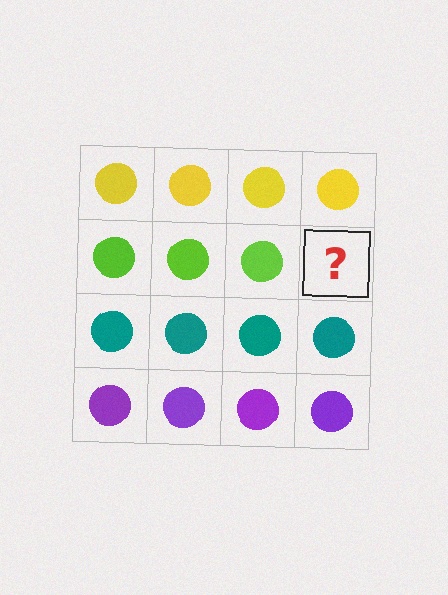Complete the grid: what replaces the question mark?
The question mark should be replaced with a lime circle.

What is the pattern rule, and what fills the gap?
The rule is that each row has a consistent color. The gap should be filled with a lime circle.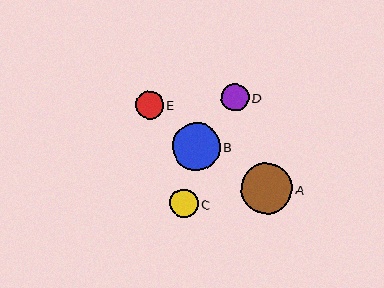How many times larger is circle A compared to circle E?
Circle A is approximately 1.9 times the size of circle E.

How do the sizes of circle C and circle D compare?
Circle C and circle D are approximately the same size.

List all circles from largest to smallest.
From largest to smallest: A, B, C, E, D.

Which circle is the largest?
Circle A is the largest with a size of approximately 51 pixels.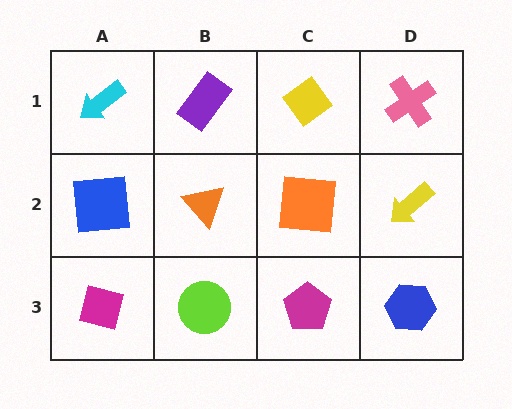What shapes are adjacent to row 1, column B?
An orange triangle (row 2, column B), a cyan arrow (row 1, column A), a yellow diamond (row 1, column C).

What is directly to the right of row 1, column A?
A purple rectangle.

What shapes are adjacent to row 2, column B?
A purple rectangle (row 1, column B), a lime circle (row 3, column B), a blue square (row 2, column A), an orange square (row 2, column C).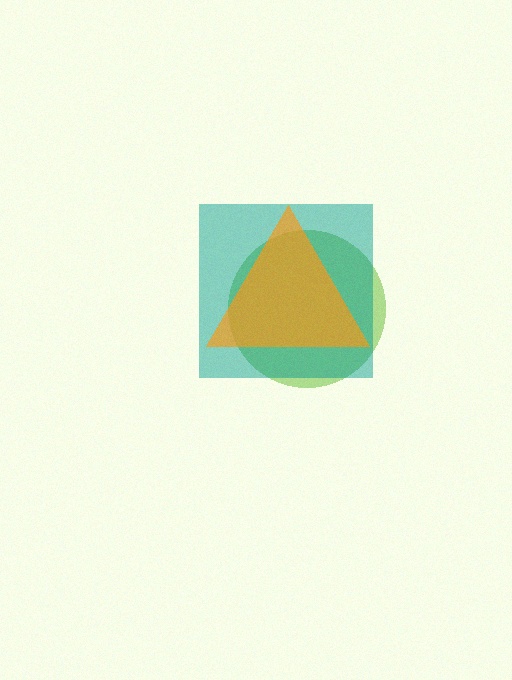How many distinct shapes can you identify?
There are 3 distinct shapes: a lime circle, a teal square, an orange triangle.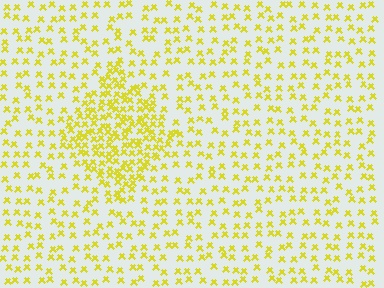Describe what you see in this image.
The image contains small yellow elements arranged at two different densities. A diamond-shaped region is visible where the elements are more densely packed than the surrounding area.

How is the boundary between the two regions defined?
The boundary is defined by a change in element density (approximately 2.3x ratio). All elements are the same color, size, and shape.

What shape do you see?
I see a diamond.